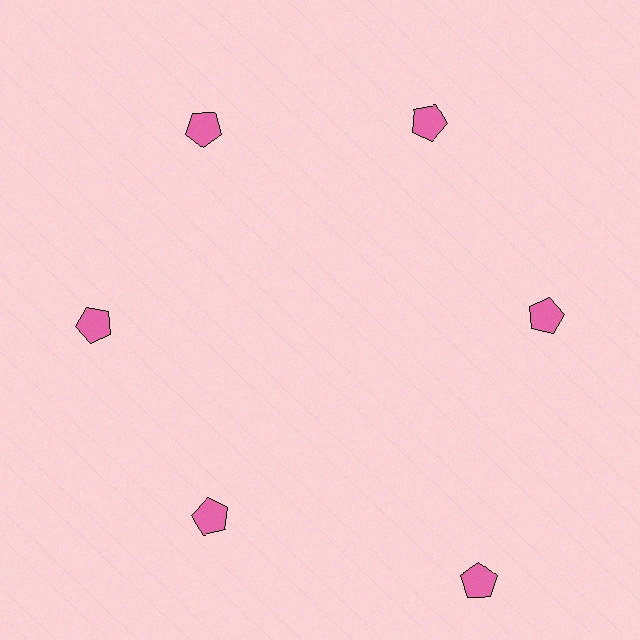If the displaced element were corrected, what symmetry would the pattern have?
It would have 6-fold rotational symmetry — the pattern would map onto itself every 60 degrees.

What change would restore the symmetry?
The symmetry would be restored by moving it inward, back onto the ring so that all 6 pentagons sit at equal angles and equal distance from the center.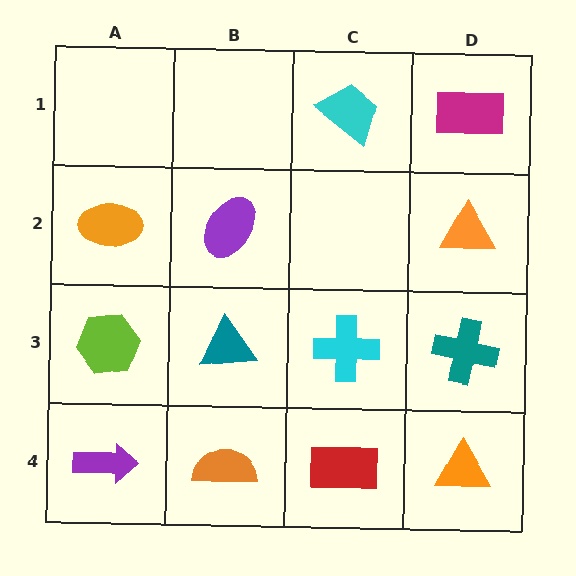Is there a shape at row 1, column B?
No, that cell is empty.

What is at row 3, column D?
A teal cross.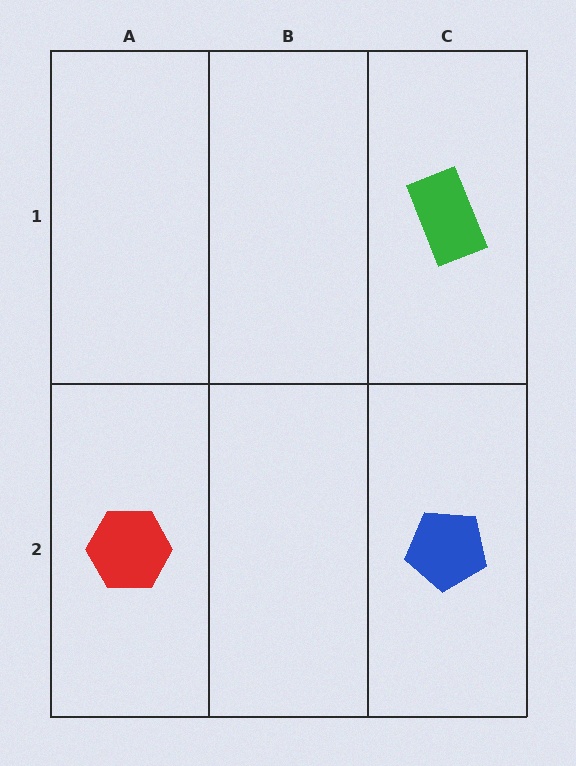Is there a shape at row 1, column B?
No, that cell is empty.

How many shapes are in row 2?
2 shapes.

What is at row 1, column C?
A green rectangle.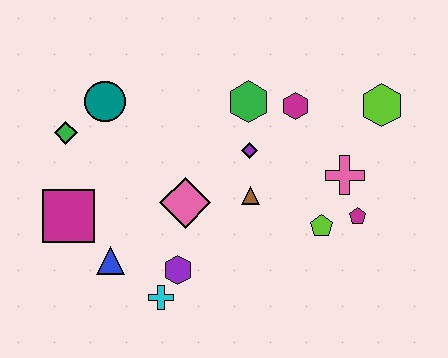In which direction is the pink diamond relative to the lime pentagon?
The pink diamond is to the left of the lime pentagon.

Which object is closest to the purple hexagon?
The cyan cross is closest to the purple hexagon.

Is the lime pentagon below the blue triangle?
No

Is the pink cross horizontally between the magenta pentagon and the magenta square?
Yes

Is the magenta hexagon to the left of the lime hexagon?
Yes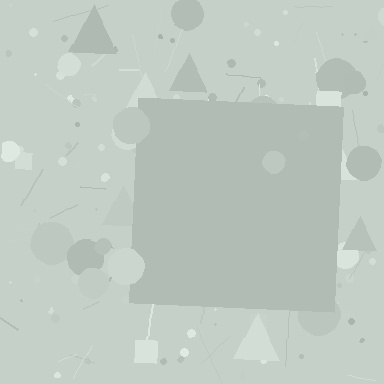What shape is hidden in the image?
A square is hidden in the image.